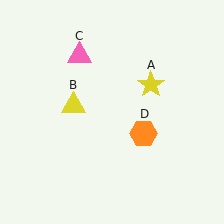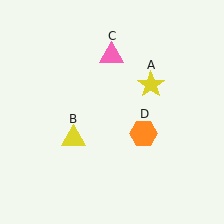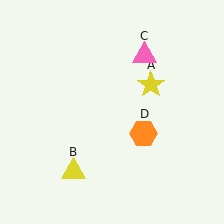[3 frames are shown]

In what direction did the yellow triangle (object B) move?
The yellow triangle (object B) moved down.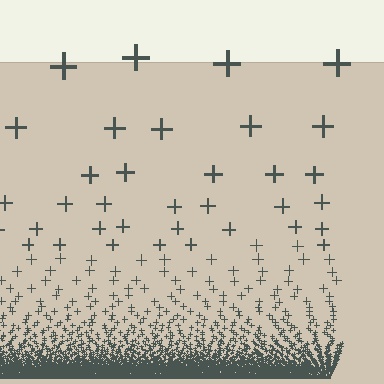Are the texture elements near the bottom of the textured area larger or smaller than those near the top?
Smaller. The gradient is inverted — elements near the bottom are smaller and denser.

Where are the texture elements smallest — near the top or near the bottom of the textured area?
Near the bottom.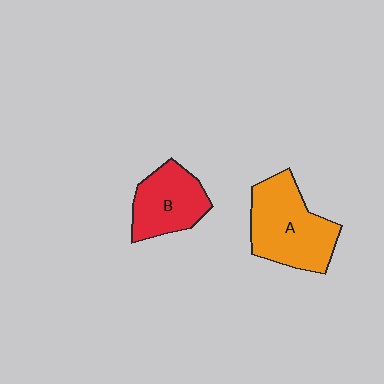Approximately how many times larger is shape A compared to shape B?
Approximately 1.4 times.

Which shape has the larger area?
Shape A (orange).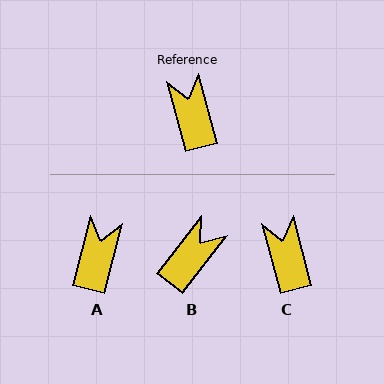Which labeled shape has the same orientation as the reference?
C.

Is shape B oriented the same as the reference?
No, it is off by about 52 degrees.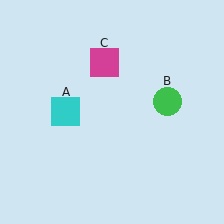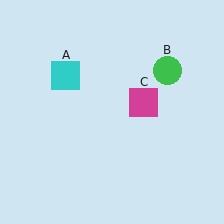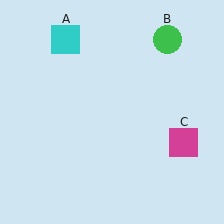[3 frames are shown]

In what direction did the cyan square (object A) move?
The cyan square (object A) moved up.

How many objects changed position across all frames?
3 objects changed position: cyan square (object A), green circle (object B), magenta square (object C).